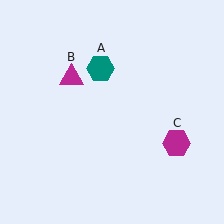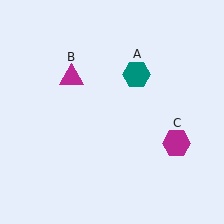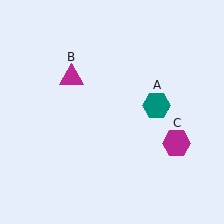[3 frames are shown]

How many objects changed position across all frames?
1 object changed position: teal hexagon (object A).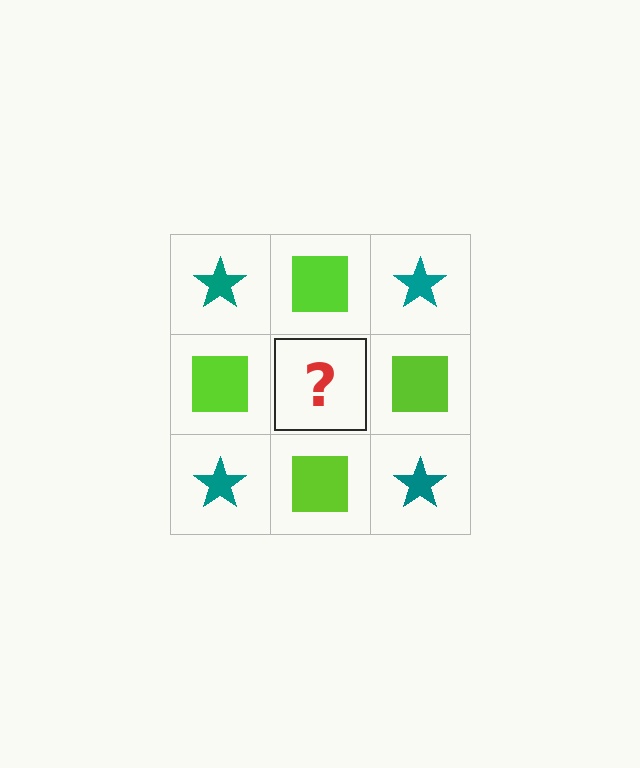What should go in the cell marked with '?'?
The missing cell should contain a teal star.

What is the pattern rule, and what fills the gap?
The rule is that it alternates teal star and lime square in a checkerboard pattern. The gap should be filled with a teal star.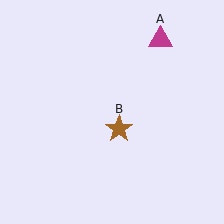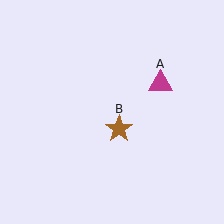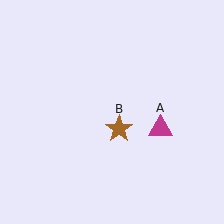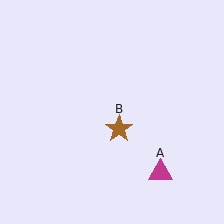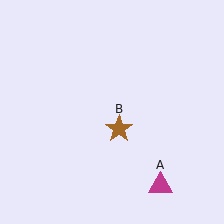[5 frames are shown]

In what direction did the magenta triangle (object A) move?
The magenta triangle (object A) moved down.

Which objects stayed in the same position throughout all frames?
Brown star (object B) remained stationary.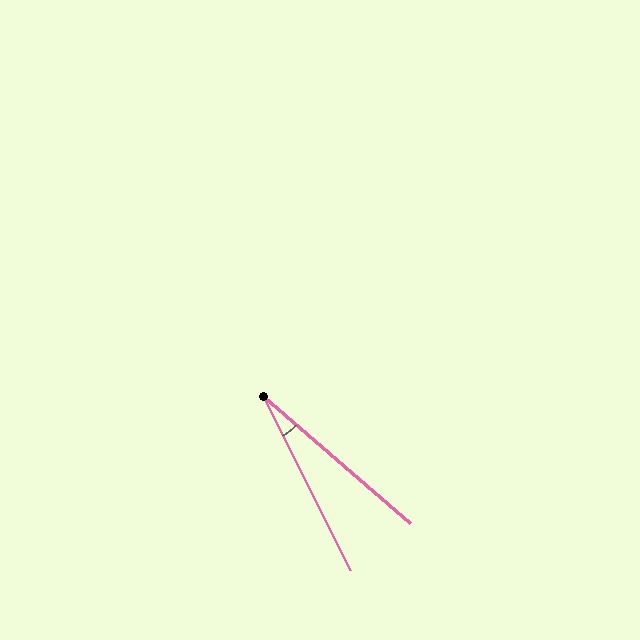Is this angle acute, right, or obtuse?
It is acute.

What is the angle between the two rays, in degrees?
Approximately 23 degrees.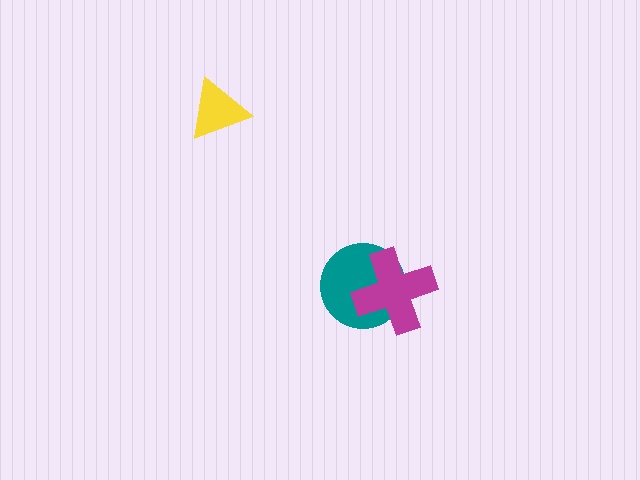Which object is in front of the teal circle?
The magenta cross is in front of the teal circle.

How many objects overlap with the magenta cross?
1 object overlaps with the magenta cross.